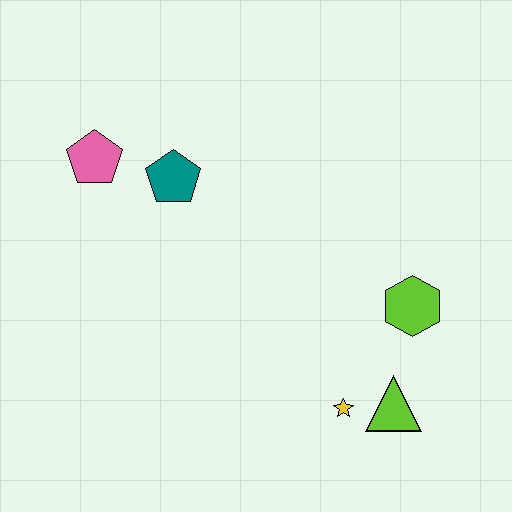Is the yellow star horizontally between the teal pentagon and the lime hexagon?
Yes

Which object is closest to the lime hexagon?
The lime triangle is closest to the lime hexagon.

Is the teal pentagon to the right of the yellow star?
No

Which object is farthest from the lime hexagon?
The pink pentagon is farthest from the lime hexagon.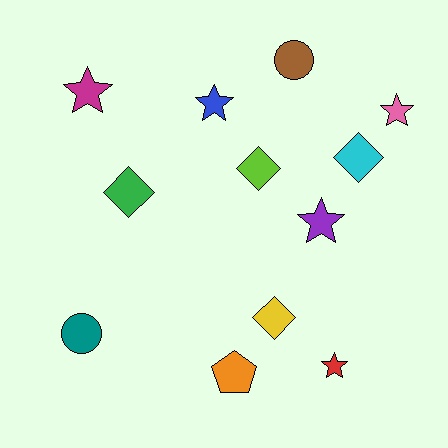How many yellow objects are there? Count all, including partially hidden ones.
There is 1 yellow object.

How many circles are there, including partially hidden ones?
There are 2 circles.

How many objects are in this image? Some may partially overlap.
There are 12 objects.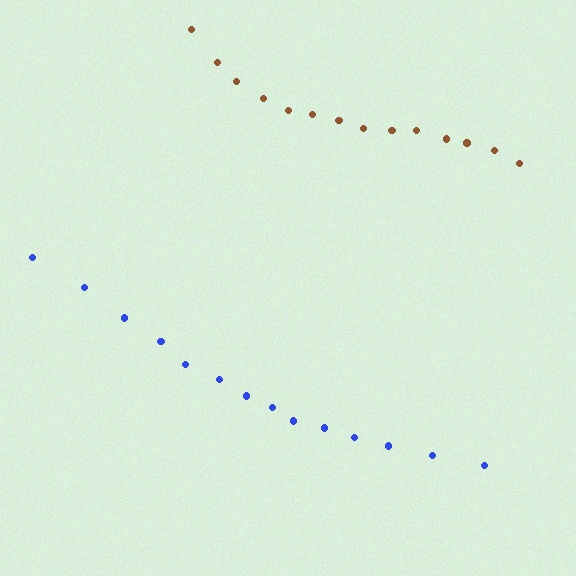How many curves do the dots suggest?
There are 2 distinct paths.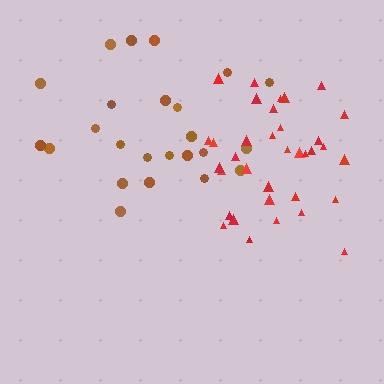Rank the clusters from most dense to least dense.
red, brown.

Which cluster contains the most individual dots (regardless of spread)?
Red (35).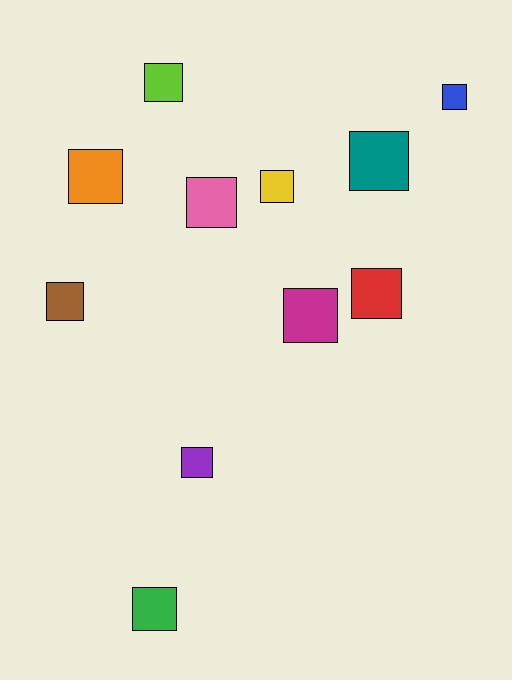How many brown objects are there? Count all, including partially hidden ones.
There is 1 brown object.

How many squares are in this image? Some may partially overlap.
There are 11 squares.